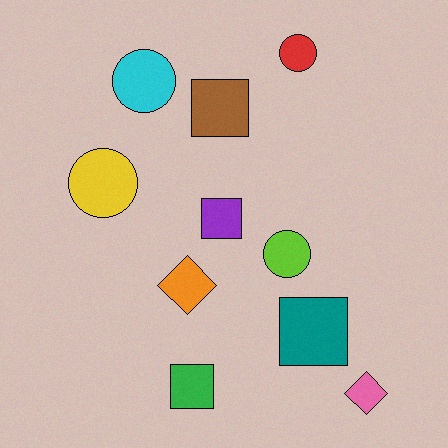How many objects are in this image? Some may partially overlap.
There are 10 objects.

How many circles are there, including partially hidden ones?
There are 4 circles.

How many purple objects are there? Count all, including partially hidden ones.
There is 1 purple object.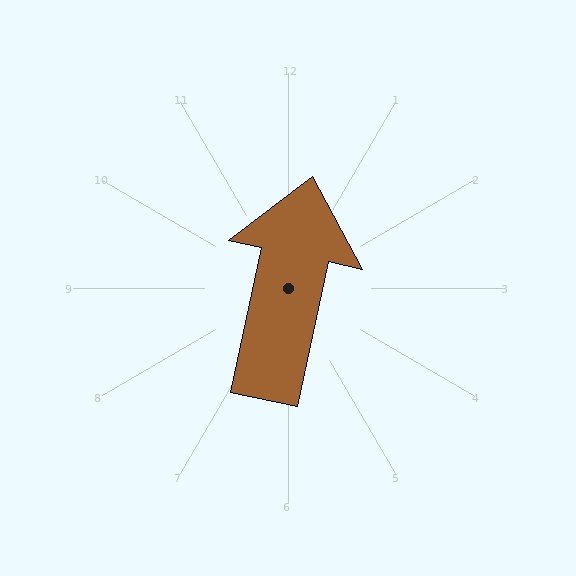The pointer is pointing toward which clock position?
Roughly 12 o'clock.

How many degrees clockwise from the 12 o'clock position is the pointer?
Approximately 12 degrees.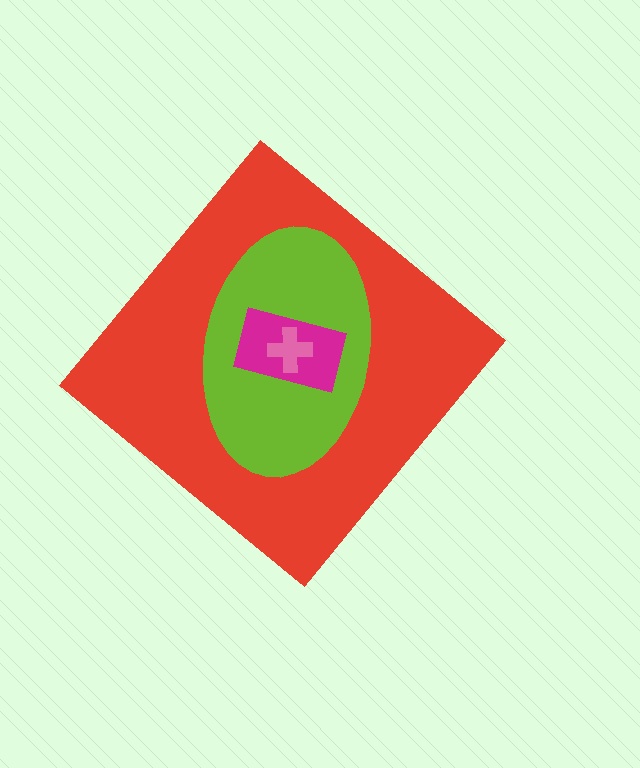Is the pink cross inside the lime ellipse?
Yes.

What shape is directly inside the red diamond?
The lime ellipse.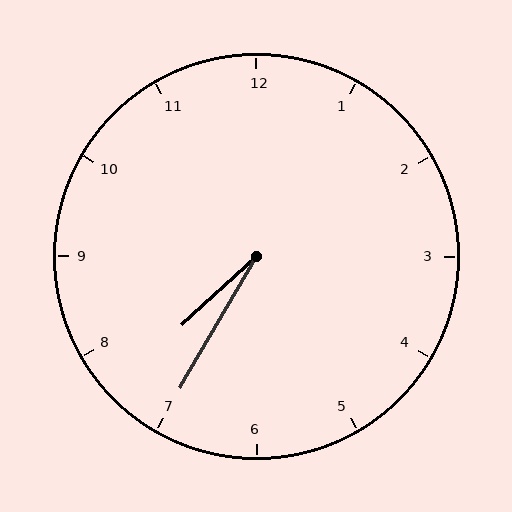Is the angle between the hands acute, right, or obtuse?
It is acute.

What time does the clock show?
7:35.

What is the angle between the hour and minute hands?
Approximately 18 degrees.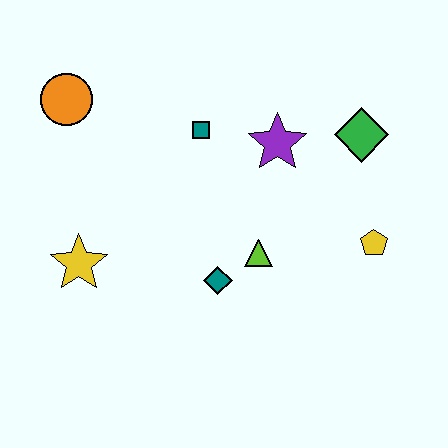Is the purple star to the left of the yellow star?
No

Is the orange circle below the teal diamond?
No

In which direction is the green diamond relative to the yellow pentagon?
The green diamond is above the yellow pentagon.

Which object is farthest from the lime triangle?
The orange circle is farthest from the lime triangle.